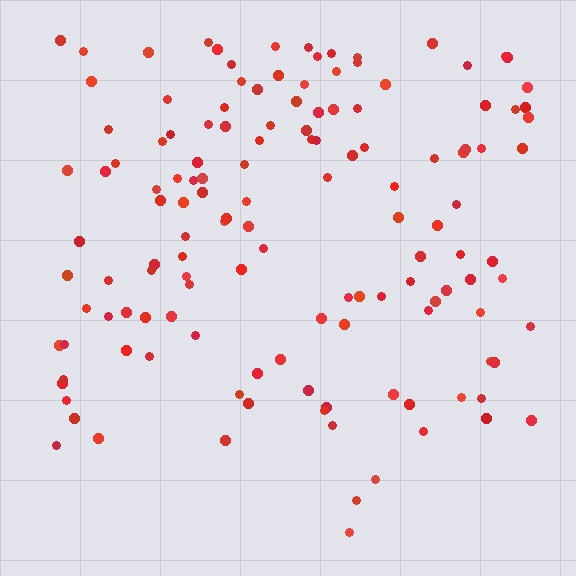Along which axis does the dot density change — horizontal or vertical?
Vertical.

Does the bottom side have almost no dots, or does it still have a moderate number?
Still a moderate number, just noticeably fewer than the top.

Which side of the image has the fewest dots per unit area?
The bottom.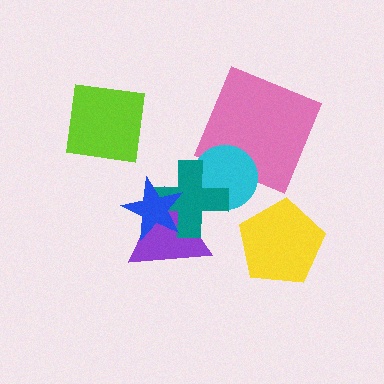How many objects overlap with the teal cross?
3 objects overlap with the teal cross.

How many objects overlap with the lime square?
0 objects overlap with the lime square.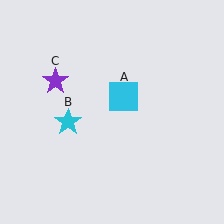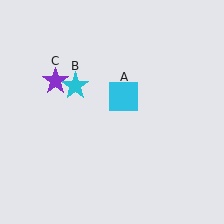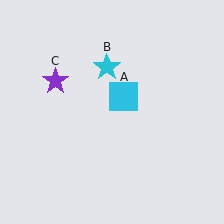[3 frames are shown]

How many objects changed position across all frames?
1 object changed position: cyan star (object B).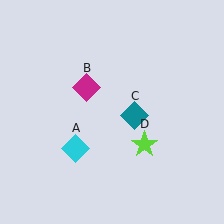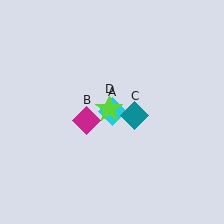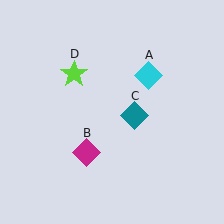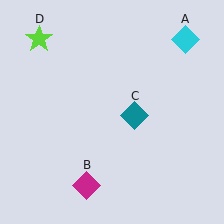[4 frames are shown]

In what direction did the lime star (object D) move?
The lime star (object D) moved up and to the left.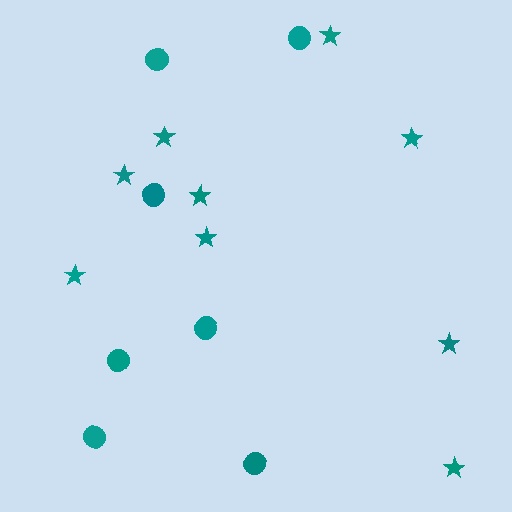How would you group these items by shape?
There are 2 groups: one group of circles (7) and one group of stars (9).